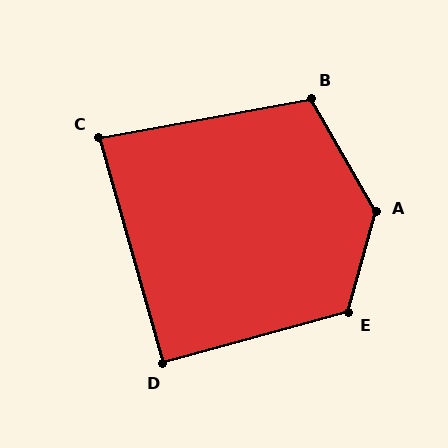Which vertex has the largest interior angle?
A, at approximately 135 degrees.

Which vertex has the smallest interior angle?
C, at approximately 84 degrees.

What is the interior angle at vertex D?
Approximately 90 degrees (approximately right).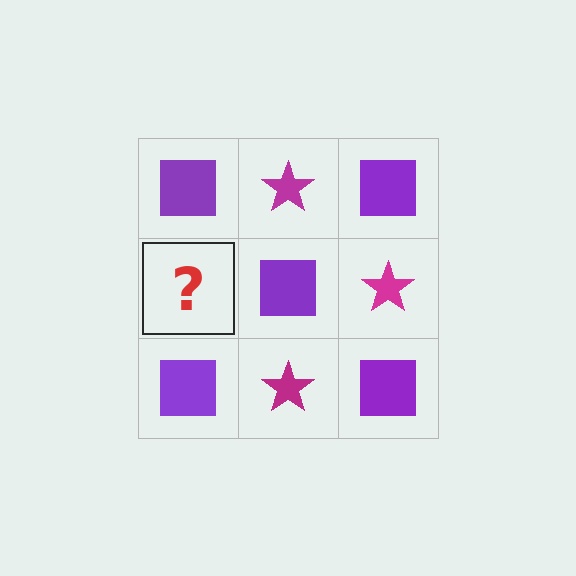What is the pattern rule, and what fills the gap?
The rule is that it alternates purple square and magenta star in a checkerboard pattern. The gap should be filled with a magenta star.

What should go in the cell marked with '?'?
The missing cell should contain a magenta star.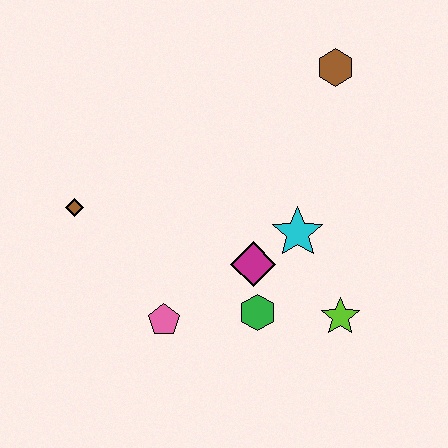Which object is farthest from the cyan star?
The brown diamond is farthest from the cyan star.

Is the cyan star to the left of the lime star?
Yes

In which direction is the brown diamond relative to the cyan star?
The brown diamond is to the left of the cyan star.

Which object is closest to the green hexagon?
The magenta diamond is closest to the green hexagon.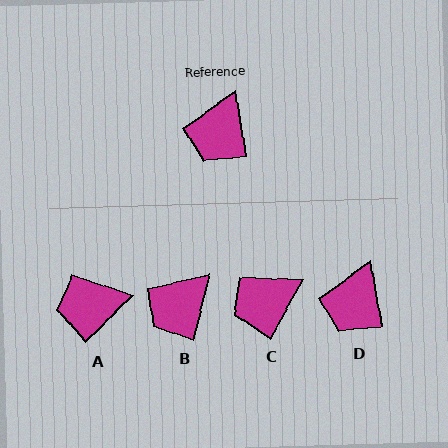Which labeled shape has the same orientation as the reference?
D.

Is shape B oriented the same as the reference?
No, it is off by about 23 degrees.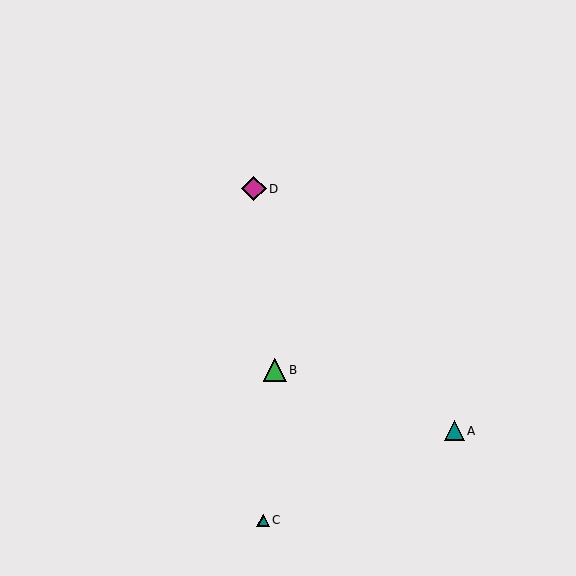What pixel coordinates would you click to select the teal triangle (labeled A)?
Click at (454, 431) to select the teal triangle A.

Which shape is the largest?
The magenta diamond (labeled D) is the largest.